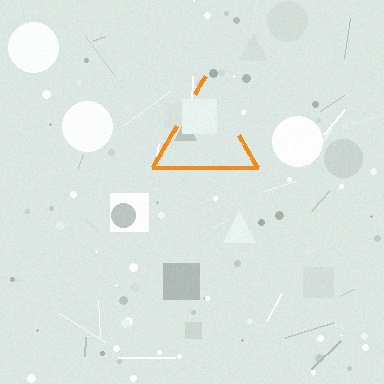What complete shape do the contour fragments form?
The contour fragments form a triangle.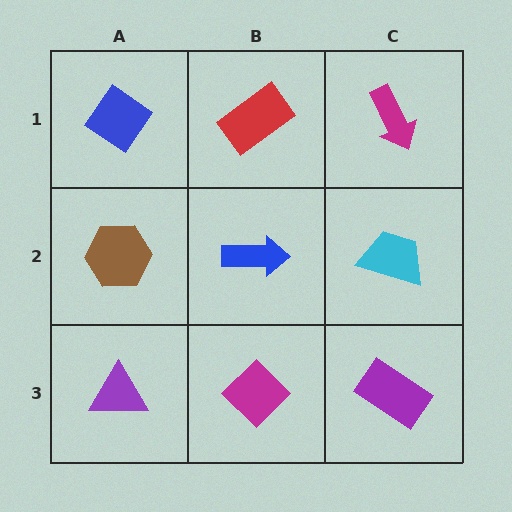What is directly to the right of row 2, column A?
A blue arrow.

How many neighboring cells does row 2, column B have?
4.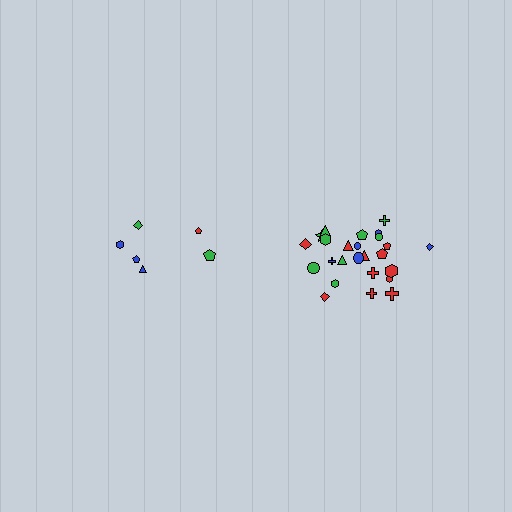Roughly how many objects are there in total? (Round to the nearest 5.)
Roughly 30 objects in total.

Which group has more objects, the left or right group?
The right group.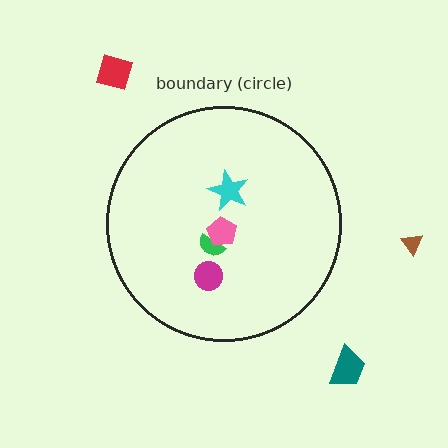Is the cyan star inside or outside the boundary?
Inside.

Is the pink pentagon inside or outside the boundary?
Inside.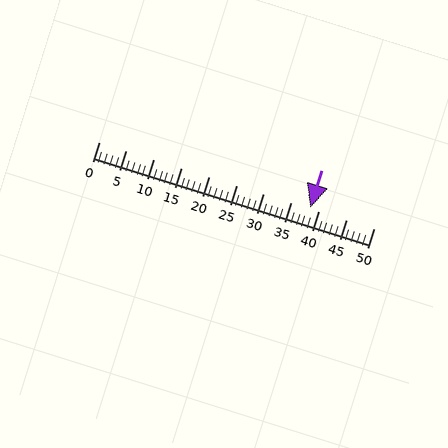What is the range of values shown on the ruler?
The ruler shows values from 0 to 50.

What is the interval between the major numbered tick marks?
The major tick marks are spaced 5 units apart.